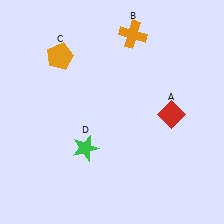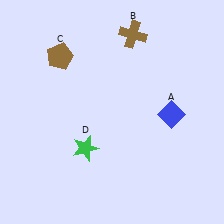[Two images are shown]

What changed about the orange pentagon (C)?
In Image 1, C is orange. In Image 2, it changed to brown.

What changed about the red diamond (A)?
In Image 1, A is red. In Image 2, it changed to blue.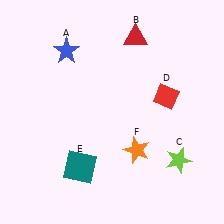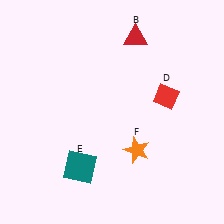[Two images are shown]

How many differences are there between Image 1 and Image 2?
There are 2 differences between the two images.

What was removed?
The lime star (C), the blue star (A) were removed in Image 2.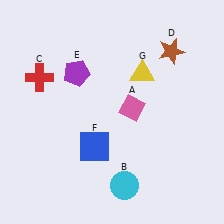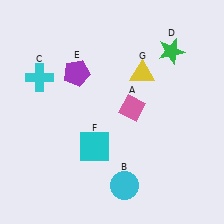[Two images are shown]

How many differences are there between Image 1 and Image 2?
There are 3 differences between the two images.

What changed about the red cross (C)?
In Image 1, C is red. In Image 2, it changed to cyan.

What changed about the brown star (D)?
In Image 1, D is brown. In Image 2, it changed to green.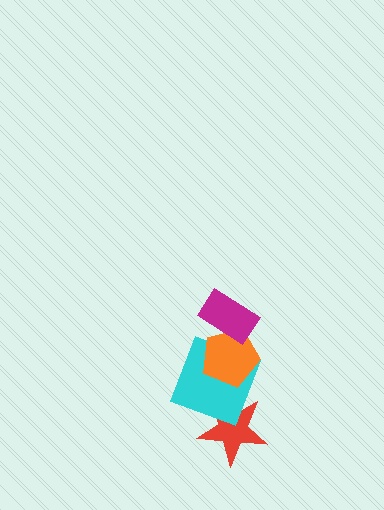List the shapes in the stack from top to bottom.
From top to bottom: the magenta rectangle, the orange pentagon, the cyan square, the red star.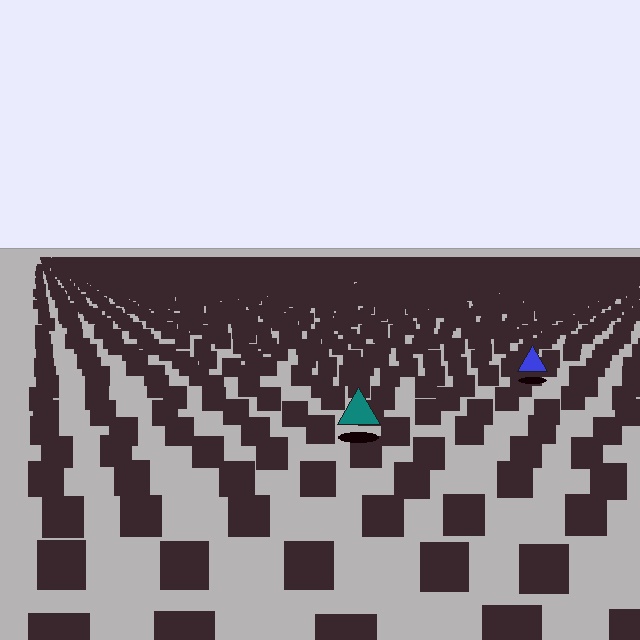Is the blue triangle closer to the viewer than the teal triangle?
No. The teal triangle is closer — you can tell from the texture gradient: the ground texture is coarser near it.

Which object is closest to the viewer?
The teal triangle is closest. The texture marks near it are larger and more spread out.